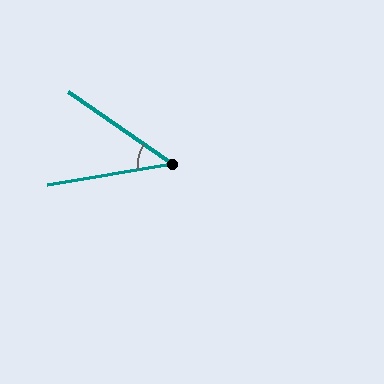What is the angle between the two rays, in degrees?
Approximately 44 degrees.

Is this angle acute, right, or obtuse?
It is acute.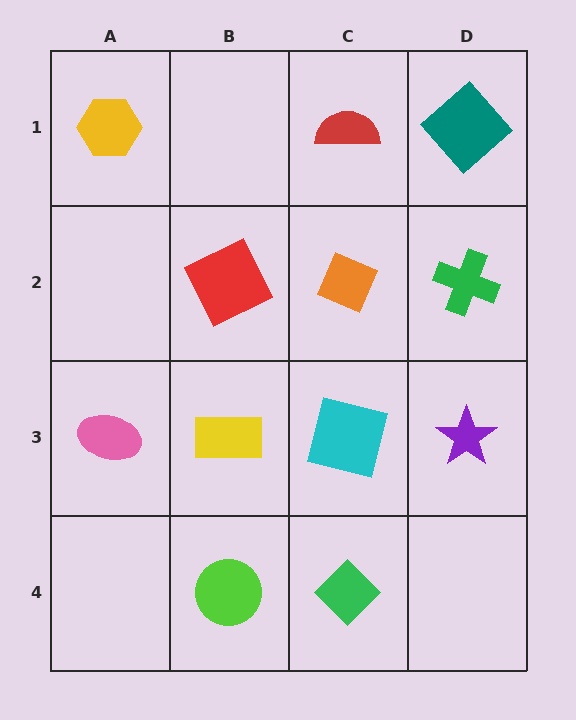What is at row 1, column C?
A red semicircle.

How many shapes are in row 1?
3 shapes.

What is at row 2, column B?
A red square.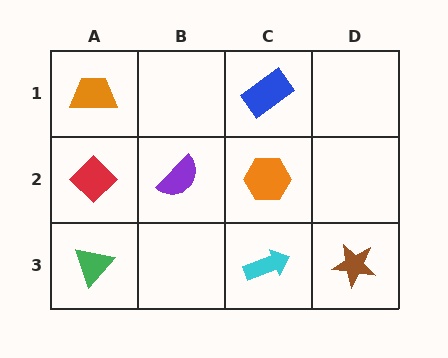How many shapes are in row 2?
3 shapes.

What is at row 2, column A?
A red diamond.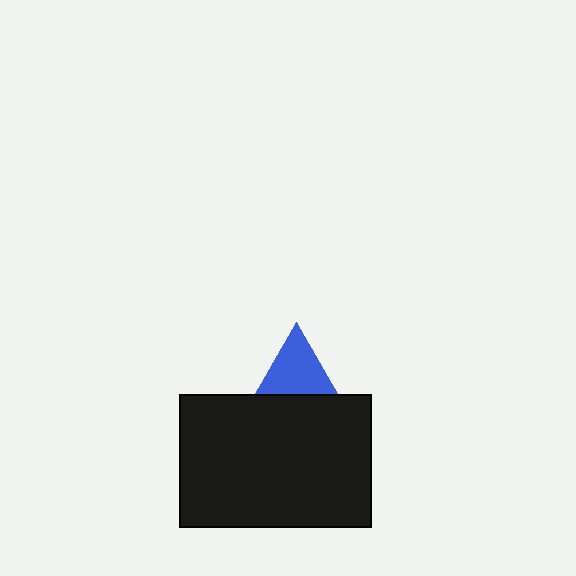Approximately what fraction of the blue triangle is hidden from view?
Roughly 33% of the blue triangle is hidden behind the black rectangle.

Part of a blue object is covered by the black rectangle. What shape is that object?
It is a triangle.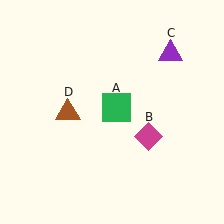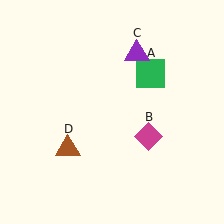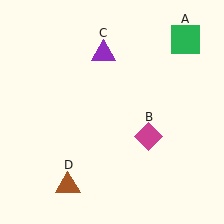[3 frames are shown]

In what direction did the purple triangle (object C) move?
The purple triangle (object C) moved left.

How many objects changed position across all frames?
3 objects changed position: green square (object A), purple triangle (object C), brown triangle (object D).